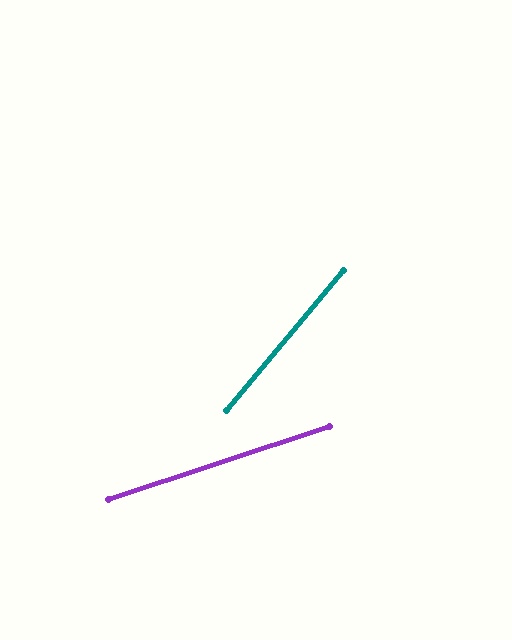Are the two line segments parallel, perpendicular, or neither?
Neither parallel nor perpendicular — they differ by about 32°.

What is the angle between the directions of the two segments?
Approximately 32 degrees.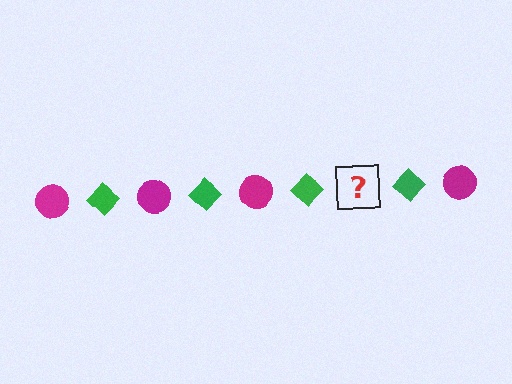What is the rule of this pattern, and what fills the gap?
The rule is that the pattern alternates between magenta circle and green diamond. The gap should be filled with a magenta circle.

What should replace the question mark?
The question mark should be replaced with a magenta circle.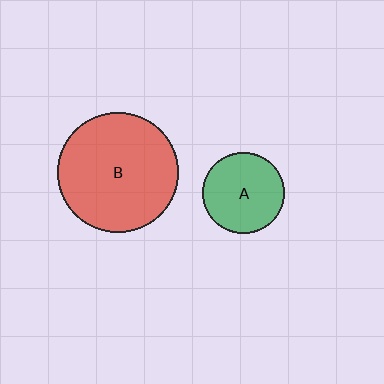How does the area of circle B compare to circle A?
Approximately 2.2 times.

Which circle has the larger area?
Circle B (red).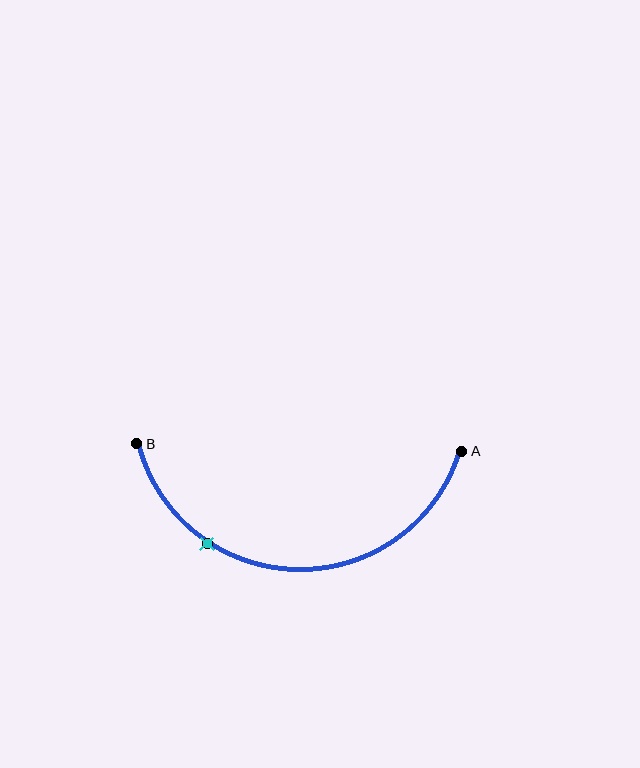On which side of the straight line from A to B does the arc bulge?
The arc bulges below the straight line connecting A and B.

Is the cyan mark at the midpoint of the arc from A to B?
No. The cyan mark lies on the arc but is closer to endpoint B. The arc midpoint would be at the point on the curve equidistant along the arc from both A and B.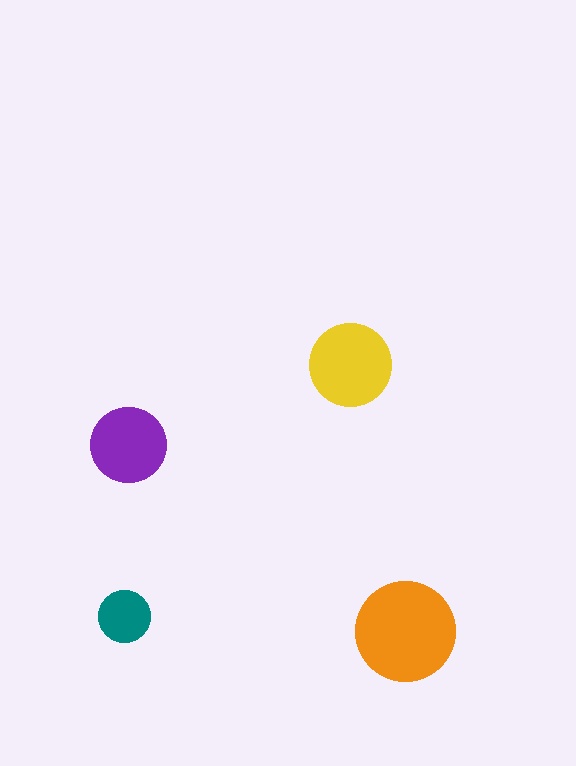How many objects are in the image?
There are 4 objects in the image.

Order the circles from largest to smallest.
the orange one, the yellow one, the purple one, the teal one.